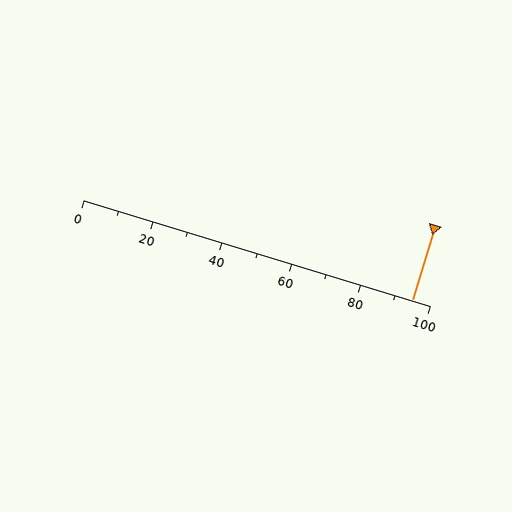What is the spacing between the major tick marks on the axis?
The major ticks are spaced 20 apart.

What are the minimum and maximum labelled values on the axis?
The axis runs from 0 to 100.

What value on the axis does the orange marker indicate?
The marker indicates approximately 95.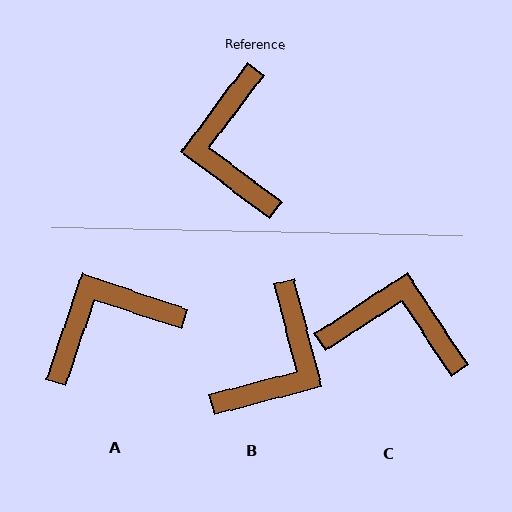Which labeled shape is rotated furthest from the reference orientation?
B, about 141 degrees away.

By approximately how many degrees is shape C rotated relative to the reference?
Approximately 110 degrees clockwise.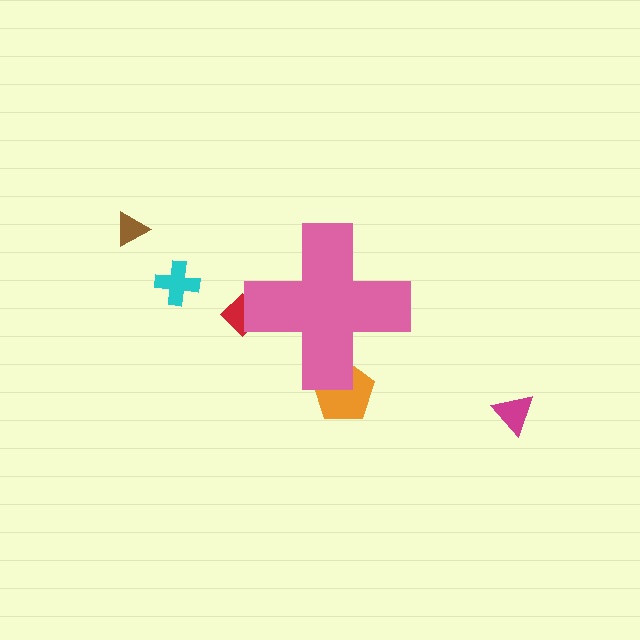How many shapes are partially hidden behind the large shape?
2 shapes are partially hidden.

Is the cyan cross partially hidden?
No, the cyan cross is fully visible.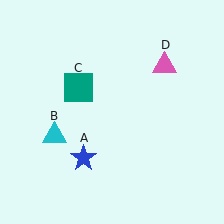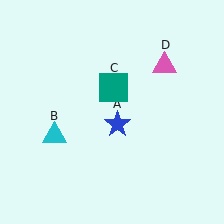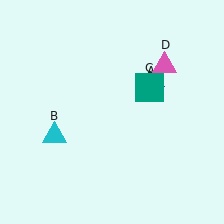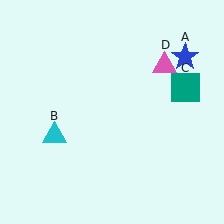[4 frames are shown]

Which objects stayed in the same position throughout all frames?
Cyan triangle (object B) and pink triangle (object D) remained stationary.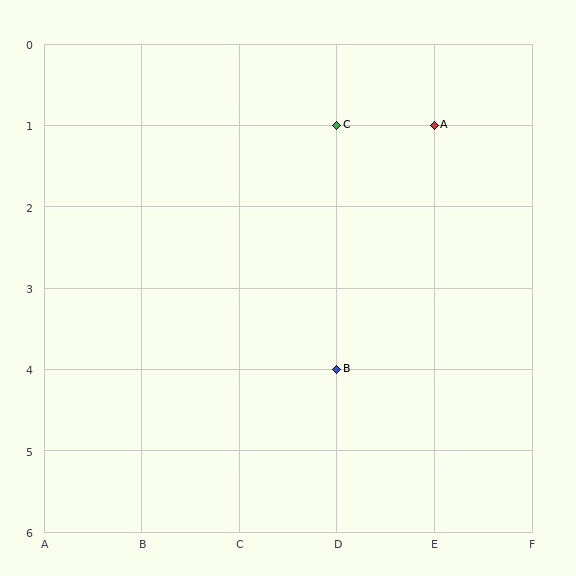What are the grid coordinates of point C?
Point C is at grid coordinates (D, 1).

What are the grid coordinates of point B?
Point B is at grid coordinates (D, 4).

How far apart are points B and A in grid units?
Points B and A are 1 column and 3 rows apart (about 3.2 grid units diagonally).